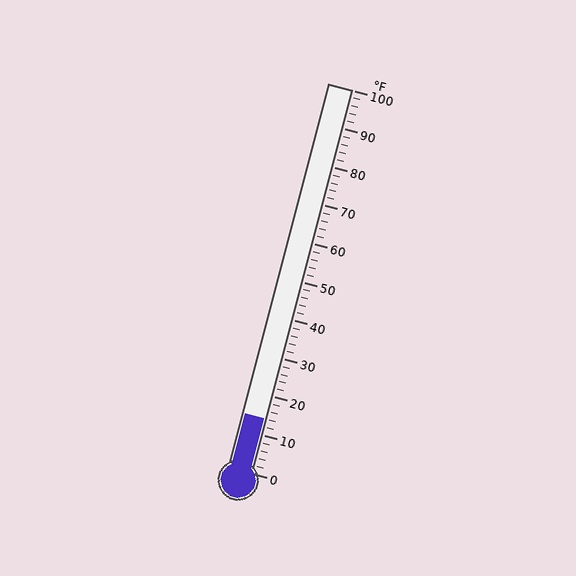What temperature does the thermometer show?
The thermometer shows approximately 14°F.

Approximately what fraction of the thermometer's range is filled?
The thermometer is filled to approximately 15% of its range.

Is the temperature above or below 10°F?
The temperature is above 10°F.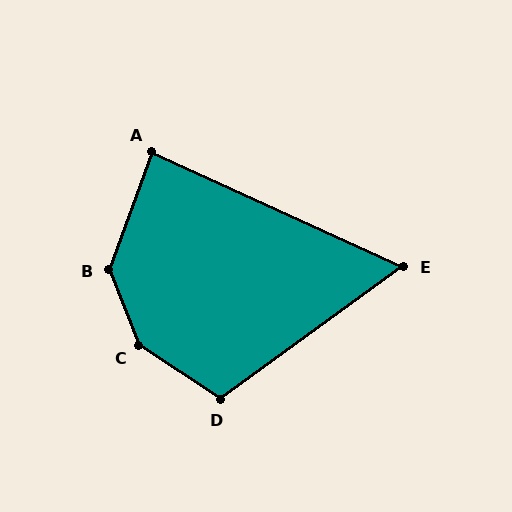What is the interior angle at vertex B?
Approximately 139 degrees (obtuse).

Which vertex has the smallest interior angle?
E, at approximately 61 degrees.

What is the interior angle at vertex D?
Approximately 111 degrees (obtuse).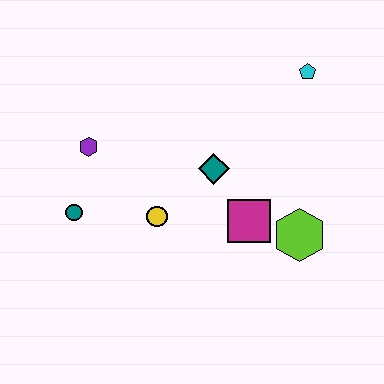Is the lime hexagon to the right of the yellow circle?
Yes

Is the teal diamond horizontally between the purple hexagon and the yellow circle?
No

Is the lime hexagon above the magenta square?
No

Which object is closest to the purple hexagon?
The teal circle is closest to the purple hexagon.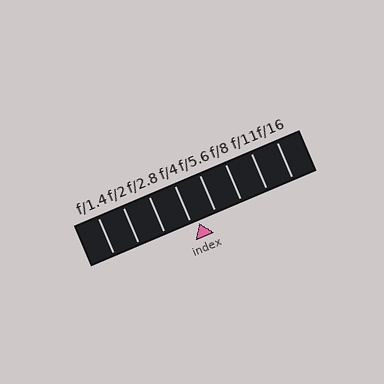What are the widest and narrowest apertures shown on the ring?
The widest aperture shown is f/1.4 and the narrowest is f/16.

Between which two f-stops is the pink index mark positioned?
The index mark is between f/4 and f/5.6.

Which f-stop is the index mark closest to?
The index mark is closest to f/4.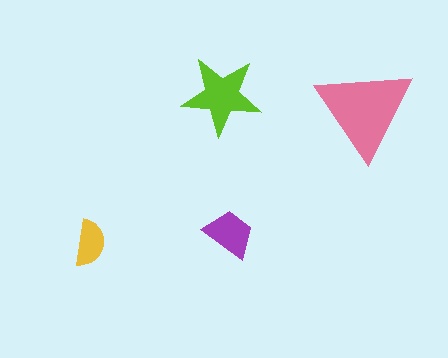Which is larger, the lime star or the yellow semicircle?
The lime star.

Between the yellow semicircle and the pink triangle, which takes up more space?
The pink triangle.